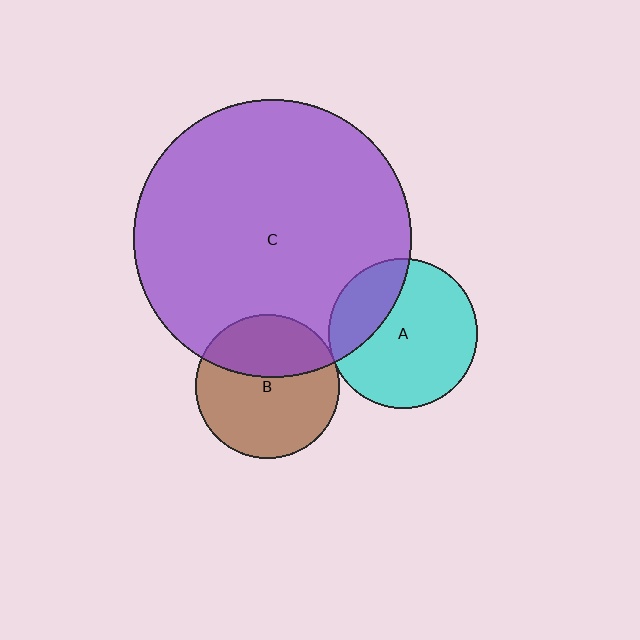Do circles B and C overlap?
Yes.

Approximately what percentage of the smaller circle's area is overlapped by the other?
Approximately 35%.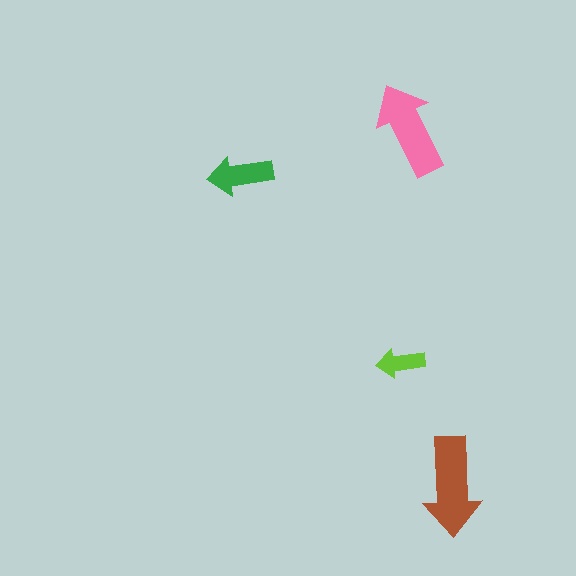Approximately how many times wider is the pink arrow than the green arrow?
About 1.5 times wider.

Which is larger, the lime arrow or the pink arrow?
The pink one.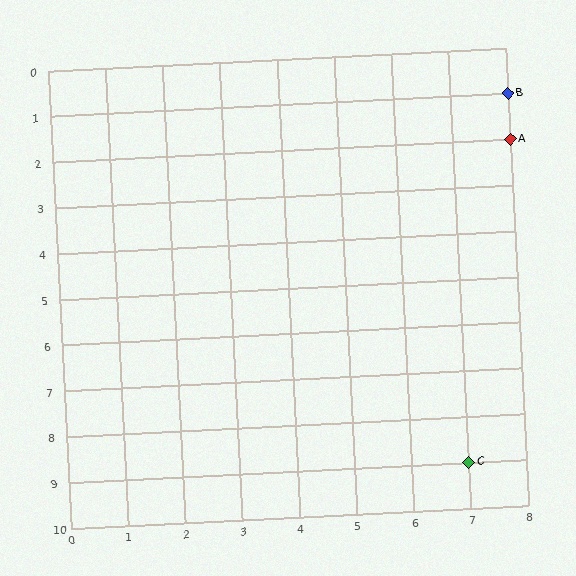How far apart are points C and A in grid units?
Points C and A are 1 column and 7 rows apart (about 7.1 grid units diagonally).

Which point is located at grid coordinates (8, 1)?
Point B is at (8, 1).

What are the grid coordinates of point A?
Point A is at grid coordinates (8, 2).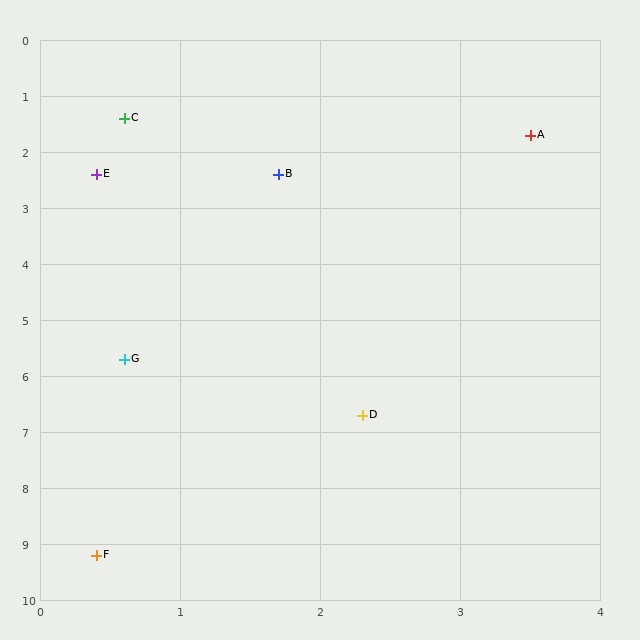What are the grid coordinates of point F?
Point F is at approximately (0.4, 9.2).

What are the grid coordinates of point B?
Point B is at approximately (1.7, 2.4).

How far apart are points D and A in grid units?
Points D and A are about 5.1 grid units apart.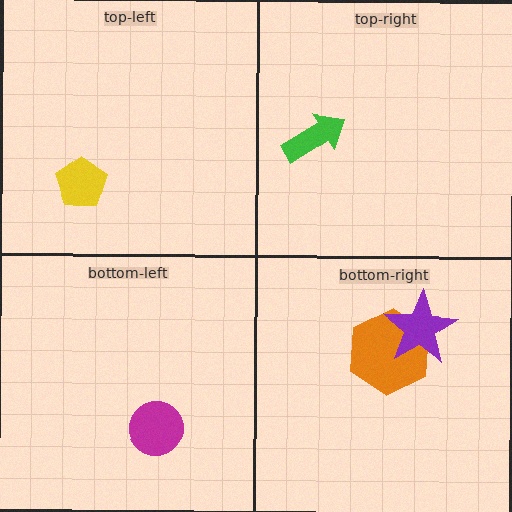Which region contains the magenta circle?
The bottom-left region.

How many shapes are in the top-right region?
1.